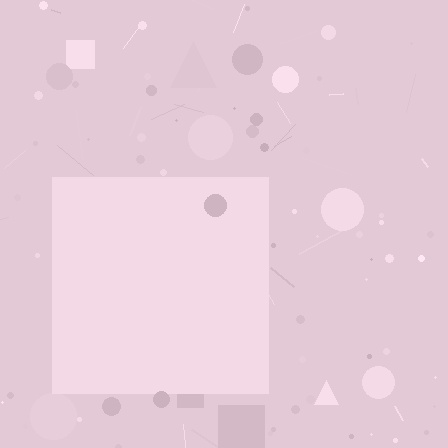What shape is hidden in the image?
A square is hidden in the image.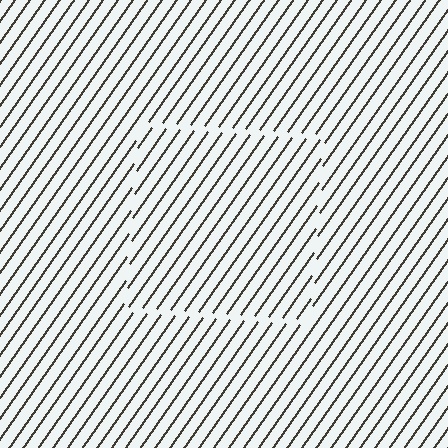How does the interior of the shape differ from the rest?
The interior of the shape contains the same grating, shifted by half a period — the contour is defined by the phase discontinuity where line-ends from the inner and outer gratings abut.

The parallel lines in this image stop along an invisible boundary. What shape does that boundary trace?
An illusory square. The interior of the shape contains the same grating, shifted by half a period — the contour is defined by the phase discontinuity where line-ends from the inner and outer gratings abut.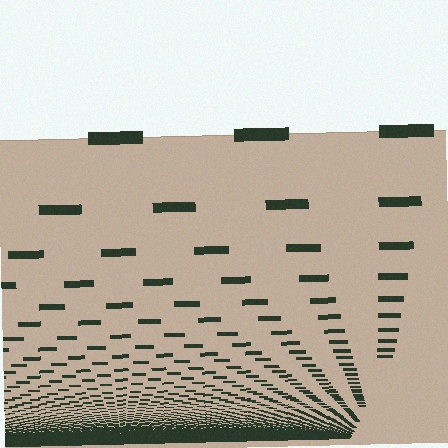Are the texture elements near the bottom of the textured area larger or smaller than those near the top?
Smaller. The gradient is inverted — elements near the bottom are smaller and denser.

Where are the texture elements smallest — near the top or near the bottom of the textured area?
Near the bottom.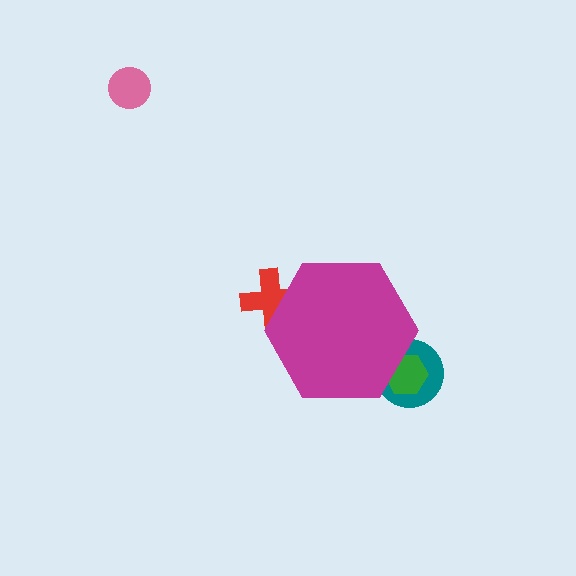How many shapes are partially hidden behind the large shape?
3 shapes are partially hidden.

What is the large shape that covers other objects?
A magenta hexagon.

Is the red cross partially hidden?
Yes, the red cross is partially hidden behind the magenta hexagon.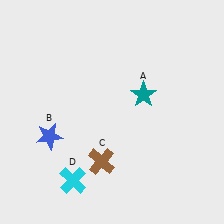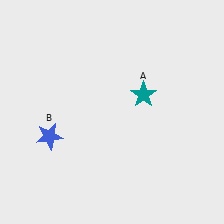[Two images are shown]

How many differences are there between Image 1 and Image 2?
There are 2 differences between the two images.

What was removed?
The cyan cross (D), the brown cross (C) were removed in Image 2.